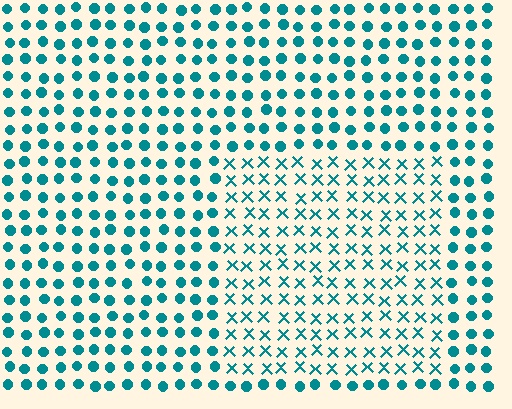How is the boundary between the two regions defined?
The boundary is defined by a change in element shape: X marks inside vs. circles outside. All elements share the same color and spacing.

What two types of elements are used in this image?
The image uses X marks inside the rectangle region and circles outside it.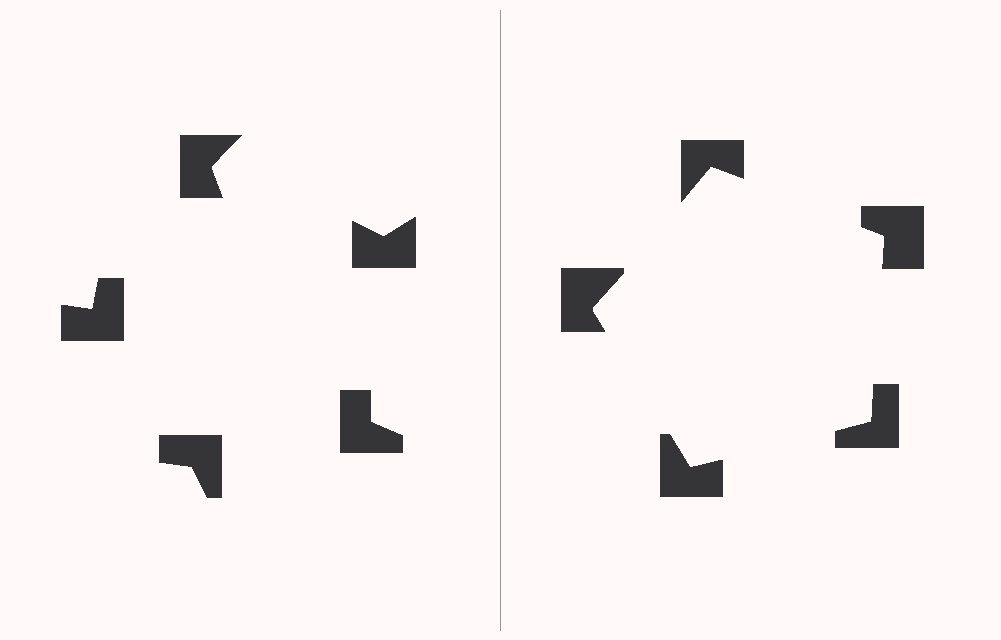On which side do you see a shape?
An illusory pentagon appears on the right side. On the left side the wedge cuts are rotated, so no coherent shape forms.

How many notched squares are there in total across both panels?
10 — 5 on each side.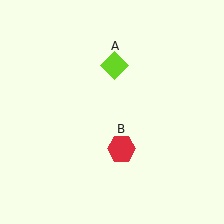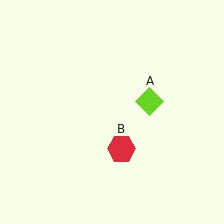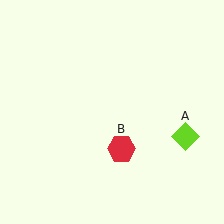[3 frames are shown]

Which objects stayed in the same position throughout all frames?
Red hexagon (object B) remained stationary.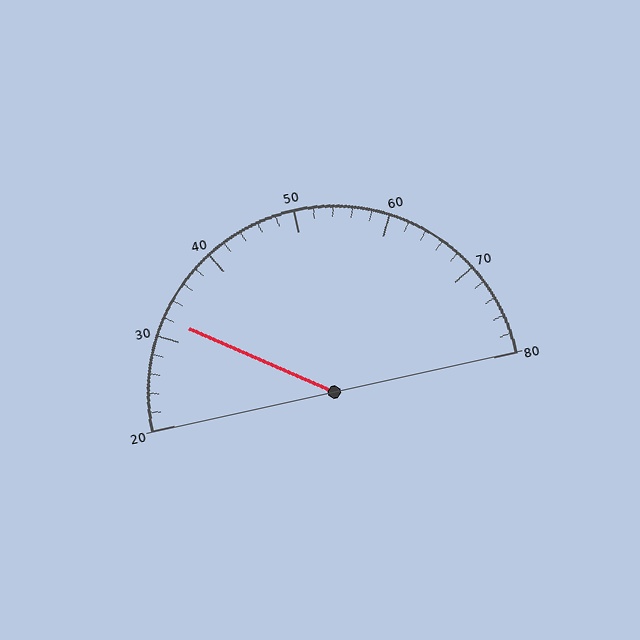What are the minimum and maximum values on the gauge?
The gauge ranges from 20 to 80.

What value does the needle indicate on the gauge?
The needle indicates approximately 32.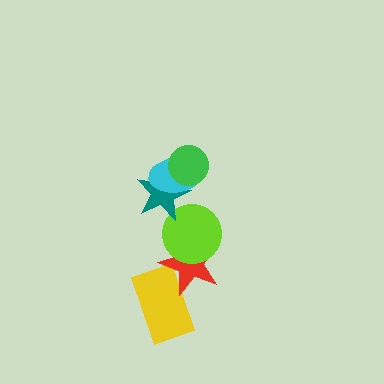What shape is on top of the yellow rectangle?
The red star is on top of the yellow rectangle.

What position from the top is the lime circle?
The lime circle is 4th from the top.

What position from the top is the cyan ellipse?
The cyan ellipse is 2nd from the top.